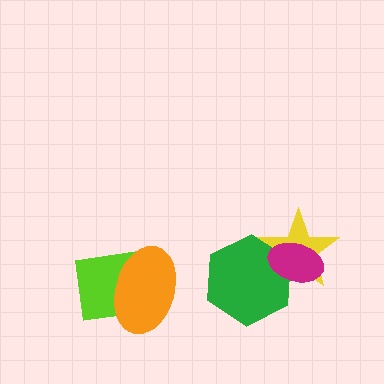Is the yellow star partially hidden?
Yes, it is partially covered by another shape.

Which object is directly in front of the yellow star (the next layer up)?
The green hexagon is directly in front of the yellow star.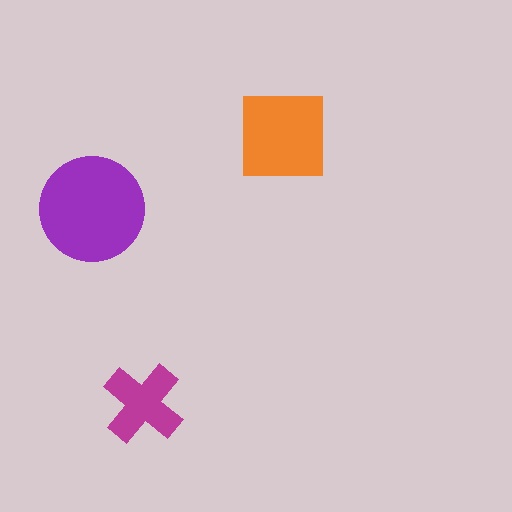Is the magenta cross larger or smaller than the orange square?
Smaller.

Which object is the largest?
The purple circle.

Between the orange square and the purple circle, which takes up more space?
The purple circle.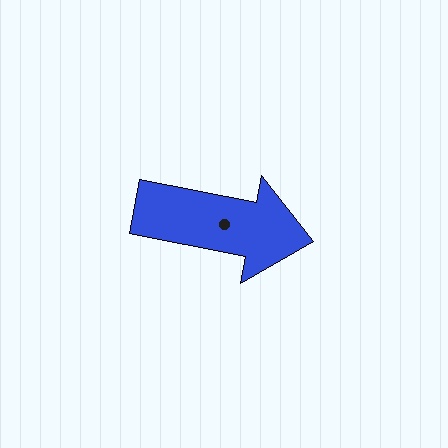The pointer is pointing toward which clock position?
Roughly 3 o'clock.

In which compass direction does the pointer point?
East.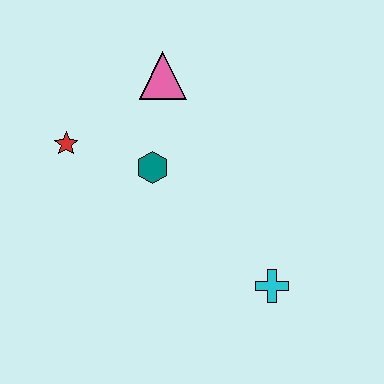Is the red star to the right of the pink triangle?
No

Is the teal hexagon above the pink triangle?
No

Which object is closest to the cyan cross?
The teal hexagon is closest to the cyan cross.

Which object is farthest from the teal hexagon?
The cyan cross is farthest from the teal hexagon.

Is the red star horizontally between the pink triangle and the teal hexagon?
No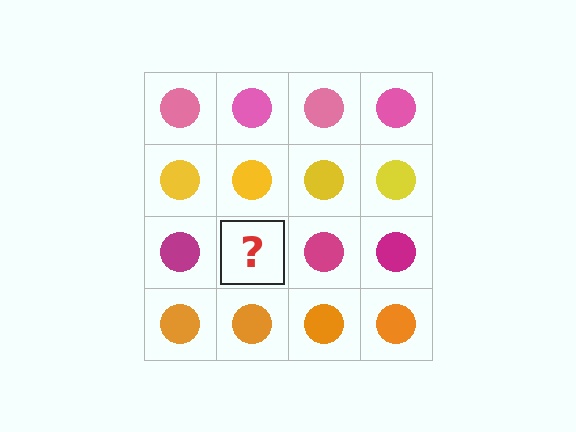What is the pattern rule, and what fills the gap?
The rule is that each row has a consistent color. The gap should be filled with a magenta circle.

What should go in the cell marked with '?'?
The missing cell should contain a magenta circle.